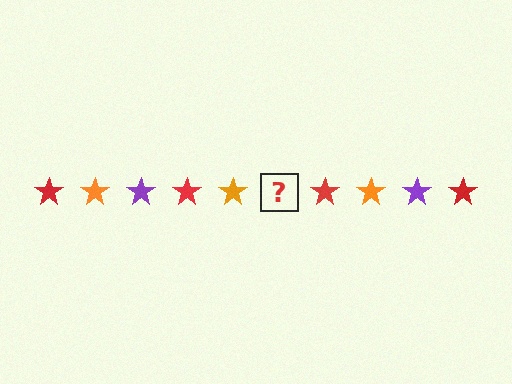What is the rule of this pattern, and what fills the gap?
The rule is that the pattern cycles through red, orange, purple stars. The gap should be filled with a purple star.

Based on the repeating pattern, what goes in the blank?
The blank should be a purple star.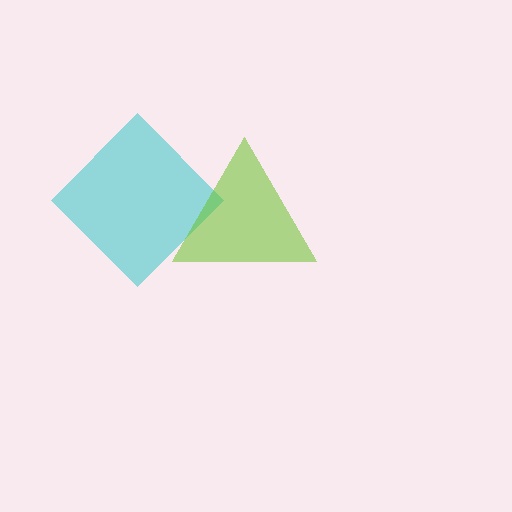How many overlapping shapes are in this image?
There are 2 overlapping shapes in the image.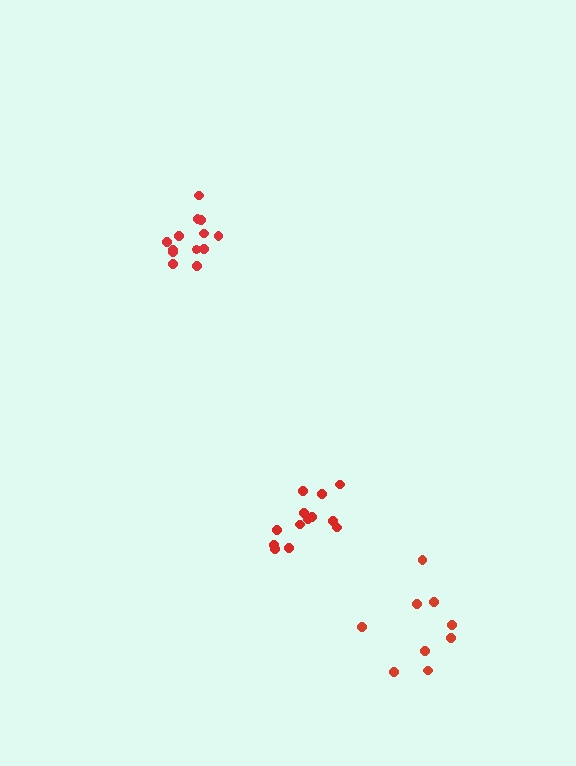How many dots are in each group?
Group 1: 13 dots, Group 2: 9 dots, Group 3: 13 dots (35 total).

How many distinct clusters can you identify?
There are 3 distinct clusters.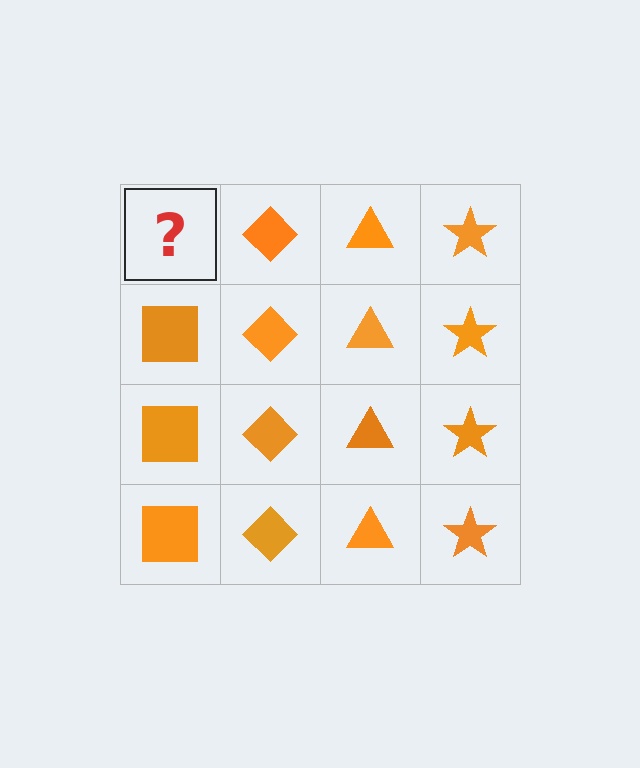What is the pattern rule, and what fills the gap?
The rule is that each column has a consistent shape. The gap should be filled with an orange square.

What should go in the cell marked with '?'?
The missing cell should contain an orange square.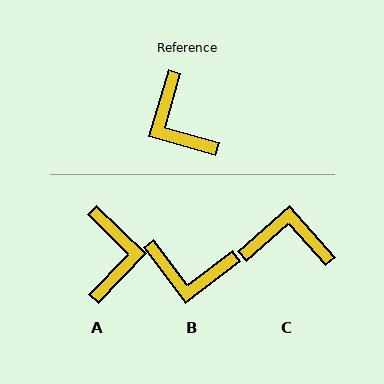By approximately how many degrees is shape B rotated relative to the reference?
Approximately 53 degrees counter-clockwise.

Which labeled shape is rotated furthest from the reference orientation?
A, about 152 degrees away.